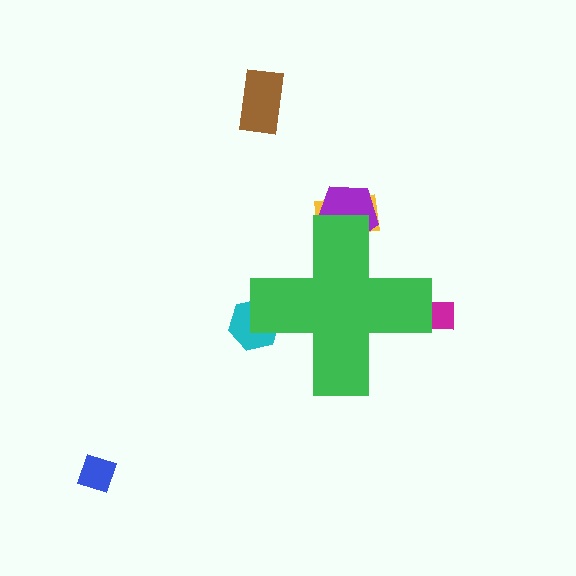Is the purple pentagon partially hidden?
Yes, the purple pentagon is partially hidden behind the green cross.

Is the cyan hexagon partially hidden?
Yes, the cyan hexagon is partially hidden behind the green cross.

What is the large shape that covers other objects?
A green cross.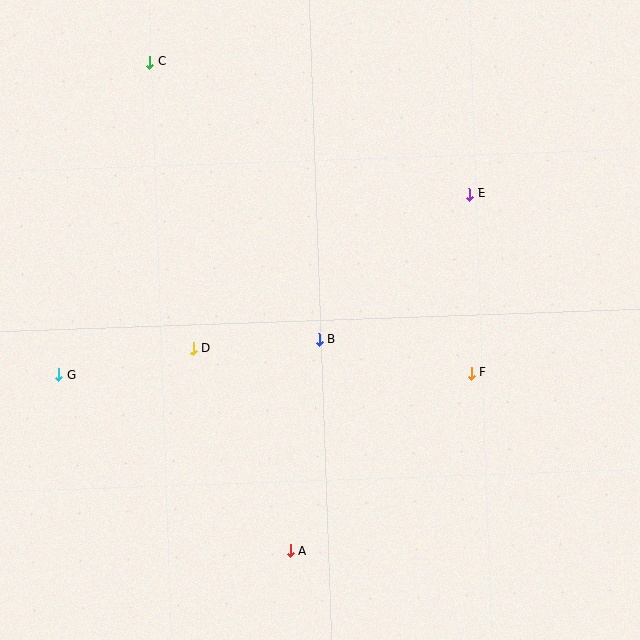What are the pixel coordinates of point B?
Point B is at (319, 339).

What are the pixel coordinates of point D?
Point D is at (193, 348).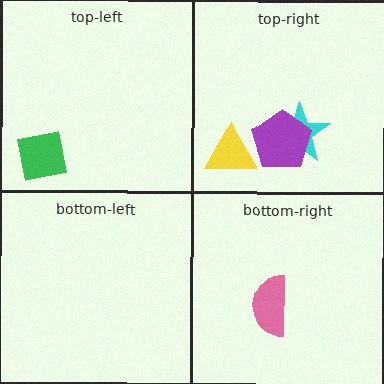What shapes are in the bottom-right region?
The pink semicircle.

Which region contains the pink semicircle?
The bottom-right region.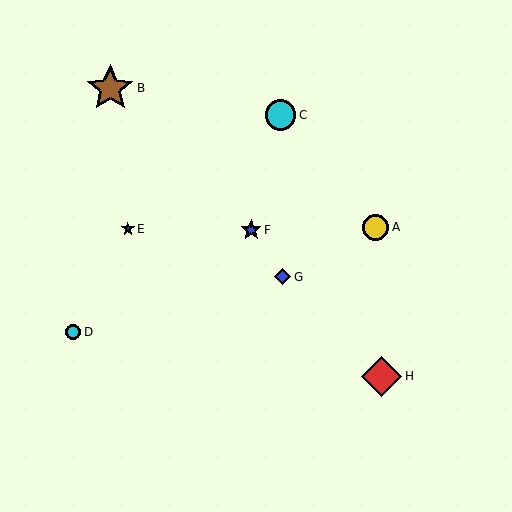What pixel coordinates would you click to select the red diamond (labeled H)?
Click at (381, 376) to select the red diamond H.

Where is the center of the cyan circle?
The center of the cyan circle is at (281, 115).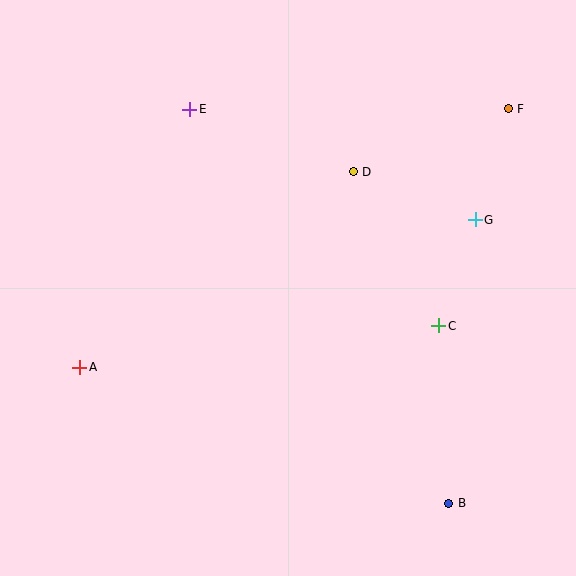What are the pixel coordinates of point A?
Point A is at (80, 367).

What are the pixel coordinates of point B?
Point B is at (449, 503).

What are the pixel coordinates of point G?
Point G is at (475, 220).